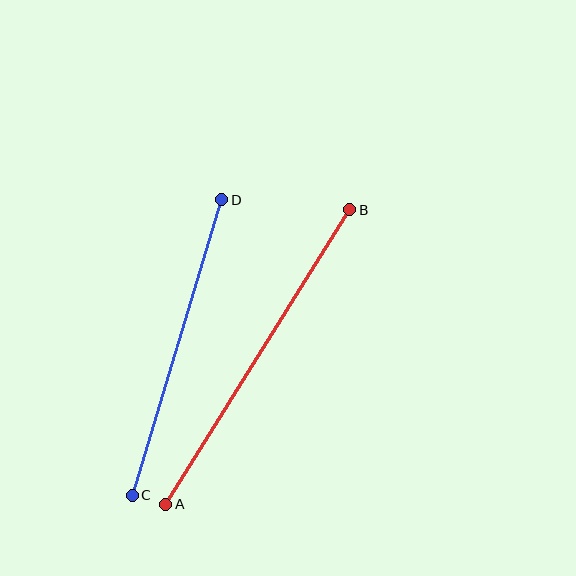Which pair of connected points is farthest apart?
Points A and B are farthest apart.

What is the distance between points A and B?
The distance is approximately 347 pixels.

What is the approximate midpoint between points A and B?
The midpoint is at approximately (258, 357) pixels.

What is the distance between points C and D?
The distance is approximately 309 pixels.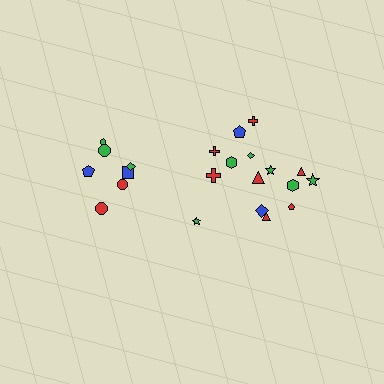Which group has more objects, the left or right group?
The right group.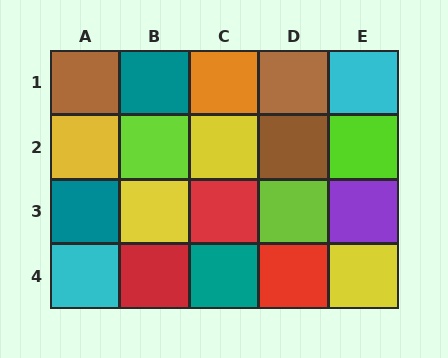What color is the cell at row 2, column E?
Lime.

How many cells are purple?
1 cell is purple.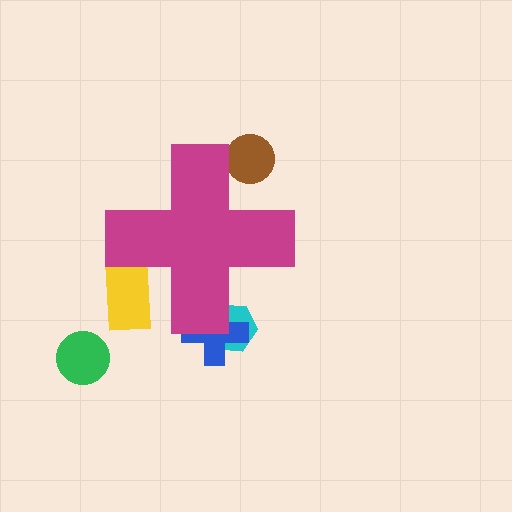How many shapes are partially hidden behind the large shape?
4 shapes are partially hidden.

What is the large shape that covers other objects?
A magenta cross.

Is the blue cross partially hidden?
Yes, the blue cross is partially hidden behind the magenta cross.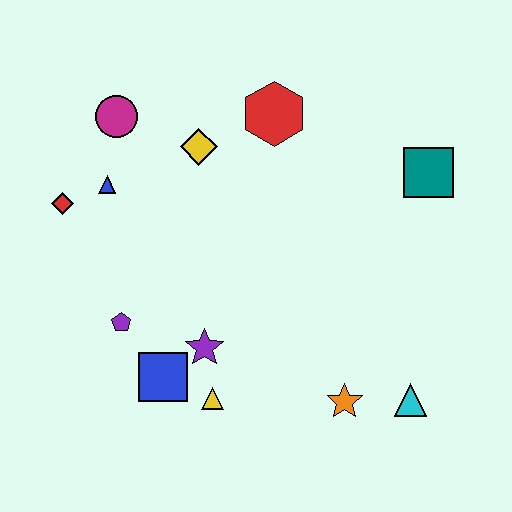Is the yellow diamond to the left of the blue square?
No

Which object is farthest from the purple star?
The teal square is farthest from the purple star.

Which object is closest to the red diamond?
The blue triangle is closest to the red diamond.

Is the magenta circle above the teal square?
Yes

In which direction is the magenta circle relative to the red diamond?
The magenta circle is above the red diamond.